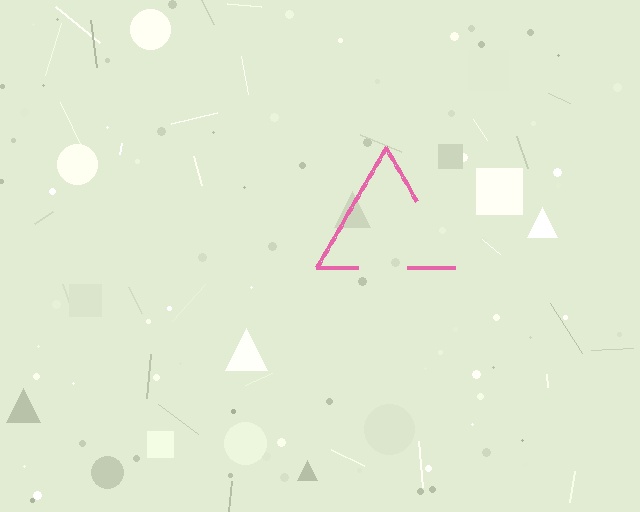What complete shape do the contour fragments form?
The contour fragments form a triangle.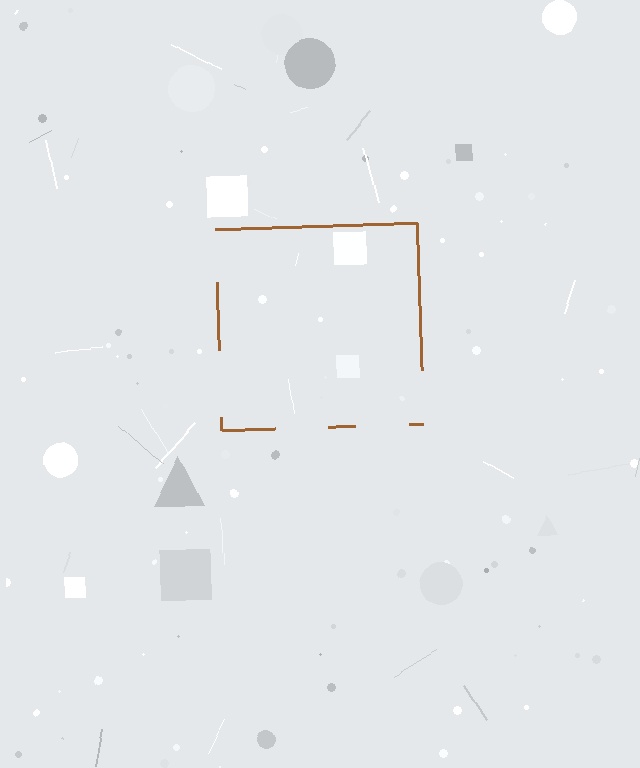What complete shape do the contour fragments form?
The contour fragments form a square.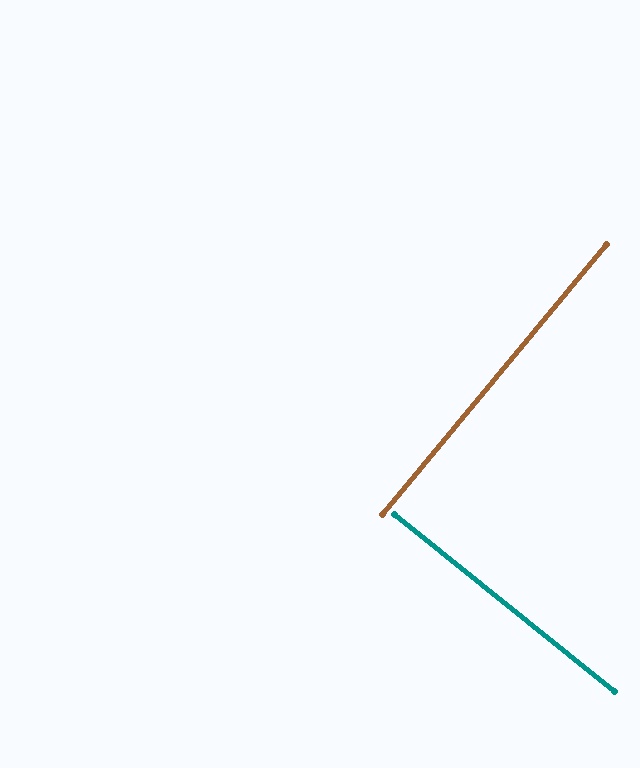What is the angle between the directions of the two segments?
Approximately 89 degrees.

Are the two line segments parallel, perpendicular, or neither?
Perpendicular — they meet at approximately 89°.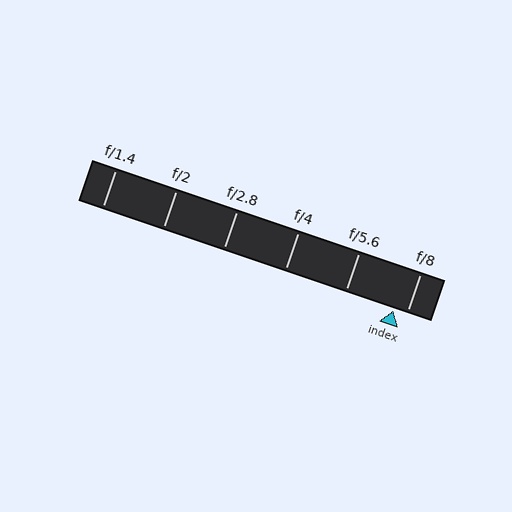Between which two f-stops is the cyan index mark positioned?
The index mark is between f/5.6 and f/8.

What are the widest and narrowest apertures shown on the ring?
The widest aperture shown is f/1.4 and the narrowest is f/8.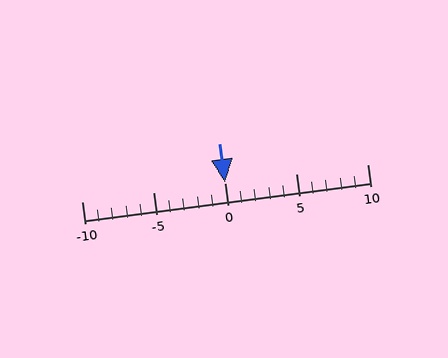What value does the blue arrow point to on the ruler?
The blue arrow points to approximately 0.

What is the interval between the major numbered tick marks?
The major tick marks are spaced 5 units apart.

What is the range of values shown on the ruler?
The ruler shows values from -10 to 10.